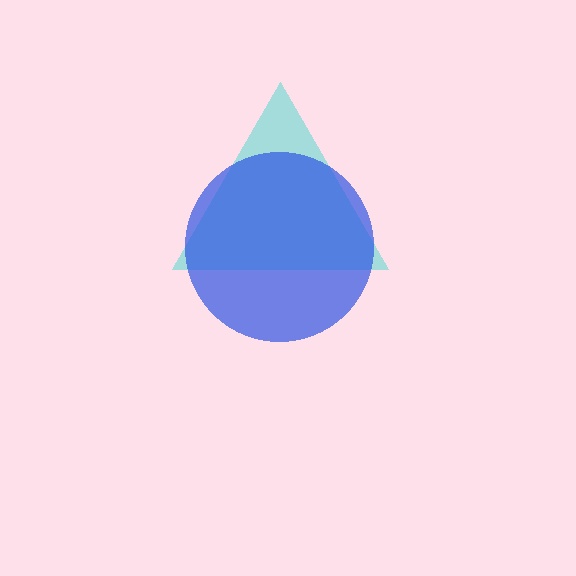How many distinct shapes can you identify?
There are 2 distinct shapes: a cyan triangle, a blue circle.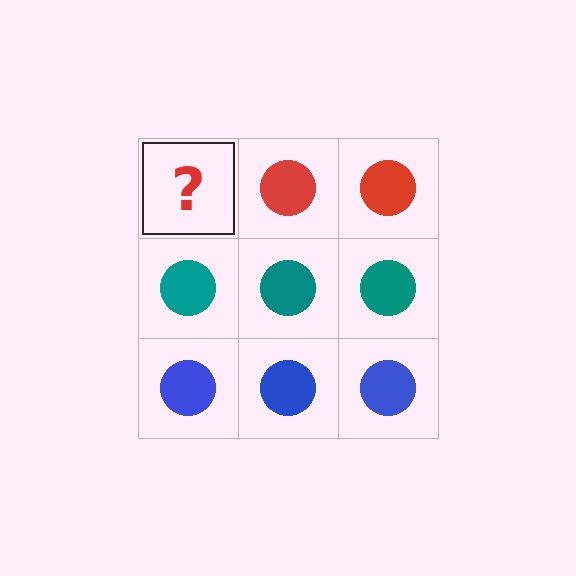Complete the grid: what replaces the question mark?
The question mark should be replaced with a red circle.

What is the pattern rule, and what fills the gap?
The rule is that each row has a consistent color. The gap should be filled with a red circle.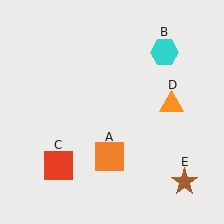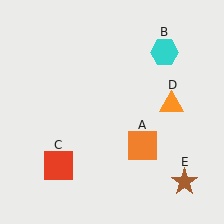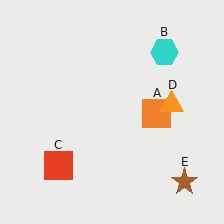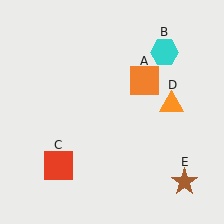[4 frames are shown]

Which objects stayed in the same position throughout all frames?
Cyan hexagon (object B) and red square (object C) and orange triangle (object D) and brown star (object E) remained stationary.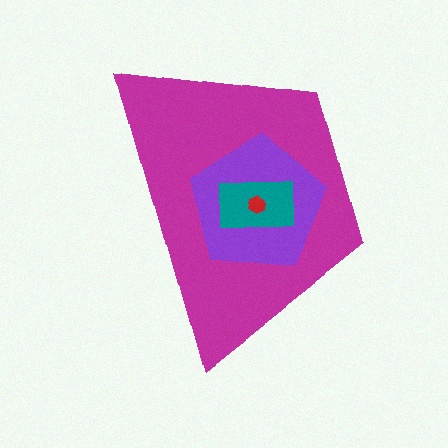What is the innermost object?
The red hexagon.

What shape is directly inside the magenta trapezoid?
The purple pentagon.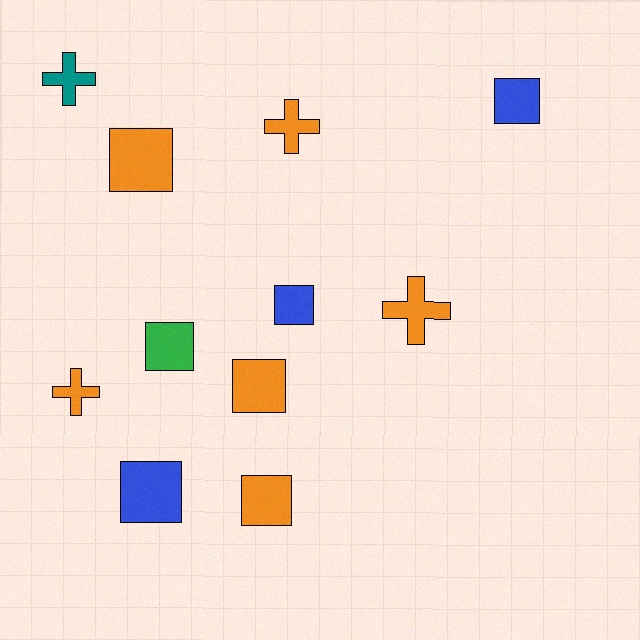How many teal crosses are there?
There is 1 teal cross.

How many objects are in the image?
There are 11 objects.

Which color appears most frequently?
Orange, with 6 objects.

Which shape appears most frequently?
Square, with 7 objects.